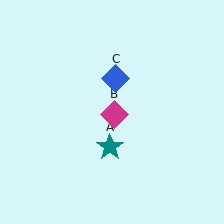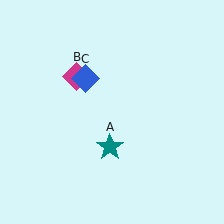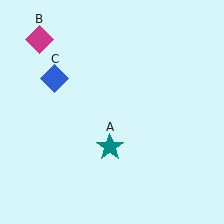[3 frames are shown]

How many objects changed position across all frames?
2 objects changed position: magenta diamond (object B), blue diamond (object C).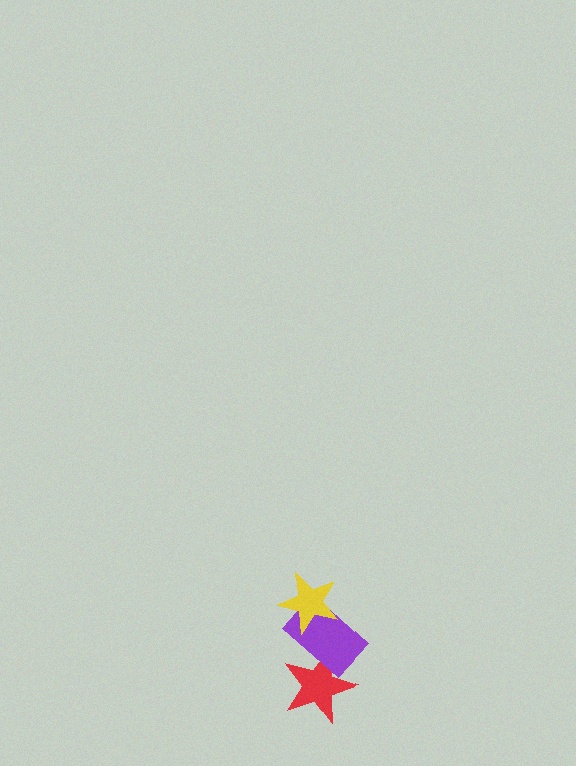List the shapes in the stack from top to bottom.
From top to bottom: the yellow star, the purple rectangle, the red star.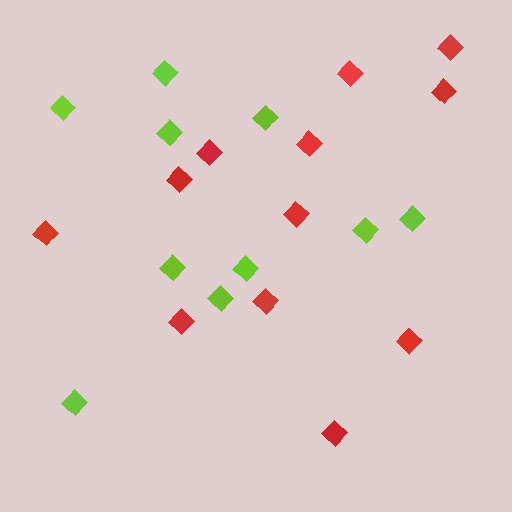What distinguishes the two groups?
There are 2 groups: one group of red diamonds (12) and one group of lime diamonds (10).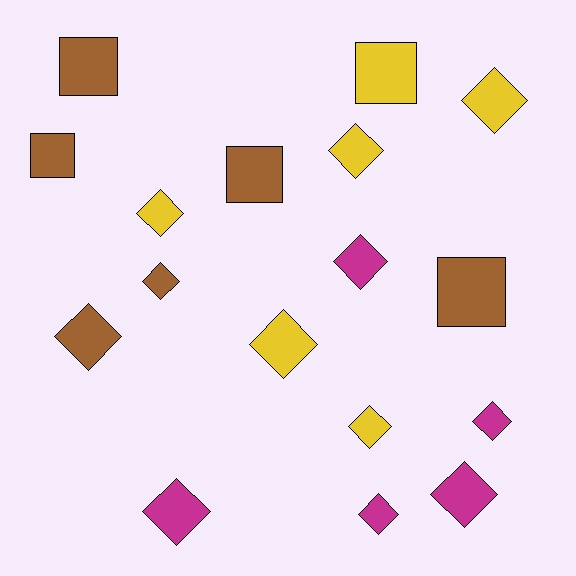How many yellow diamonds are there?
There are 5 yellow diamonds.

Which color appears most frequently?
Brown, with 6 objects.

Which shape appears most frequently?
Diamond, with 12 objects.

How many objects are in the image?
There are 17 objects.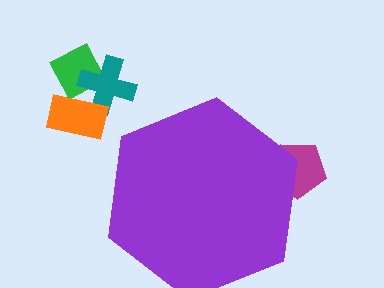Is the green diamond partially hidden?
No, the green diamond is fully visible.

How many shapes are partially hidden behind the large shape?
1 shape is partially hidden.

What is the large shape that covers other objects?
A purple hexagon.